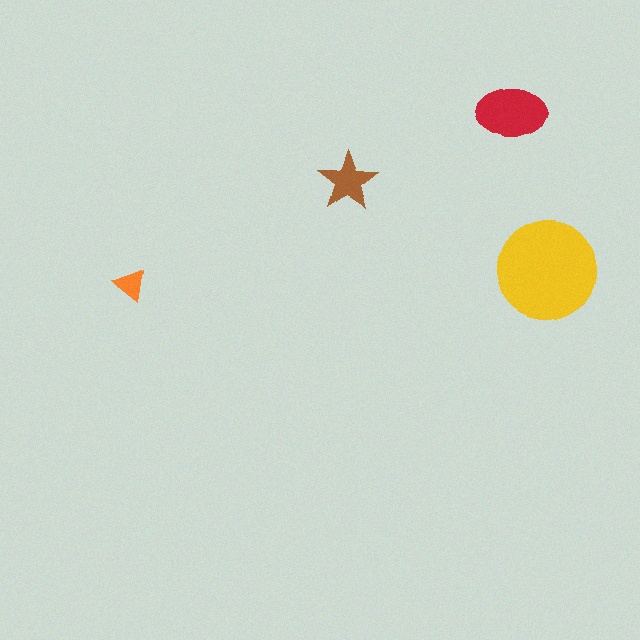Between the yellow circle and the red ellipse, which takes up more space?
The yellow circle.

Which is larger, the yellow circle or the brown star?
The yellow circle.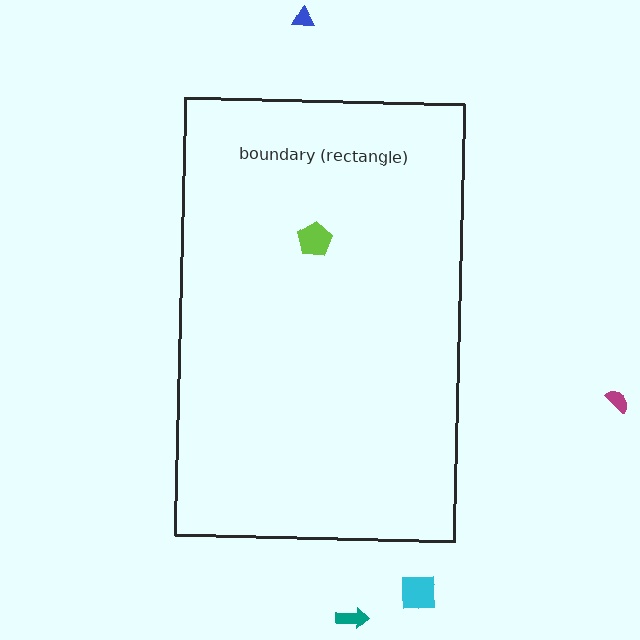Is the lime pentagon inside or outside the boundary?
Inside.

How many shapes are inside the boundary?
1 inside, 4 outside.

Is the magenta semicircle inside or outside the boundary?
Outside.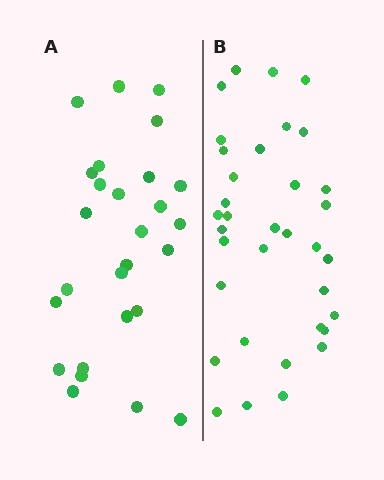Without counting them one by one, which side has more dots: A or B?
Region B (the right region) has more dots.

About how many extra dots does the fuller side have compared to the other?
Region B has roughly 8 or so more dots than region A.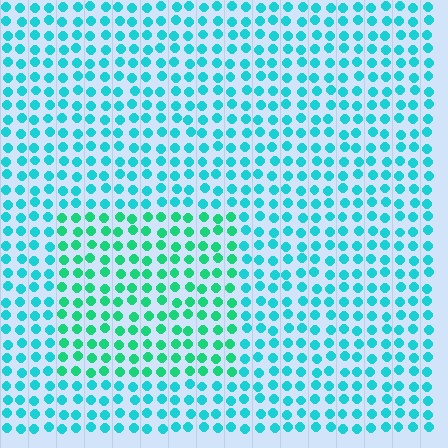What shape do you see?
I see a rectangle.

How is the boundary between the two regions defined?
The boundary is defined purely by a slight shift in hue (about 30 degrees). Spacing, size, and orientation are identical on both sides.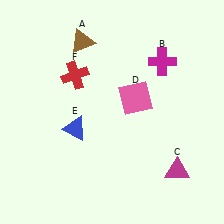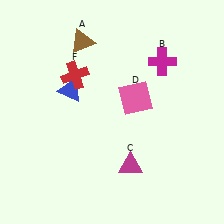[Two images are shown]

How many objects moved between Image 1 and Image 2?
2 objects moved between the two images.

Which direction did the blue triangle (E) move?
The blue triangle (E) moved up.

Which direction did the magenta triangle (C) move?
The magenta triangle (C) moved left.